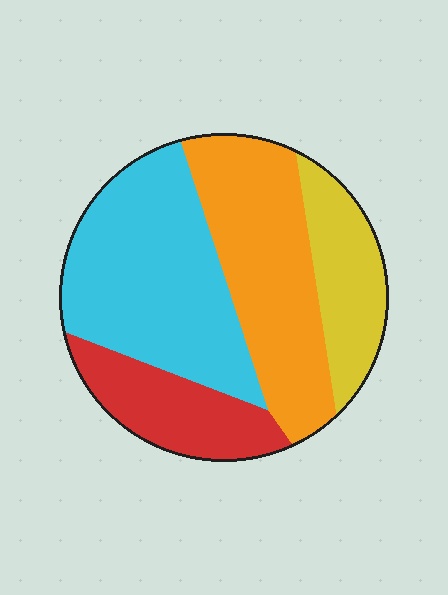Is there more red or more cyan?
Cyan.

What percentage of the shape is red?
Red covers about 15% of the shape.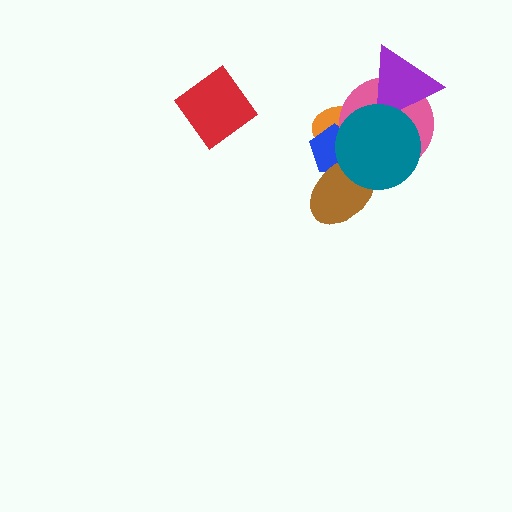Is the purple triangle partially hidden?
Yes, it is partially covered by another shape.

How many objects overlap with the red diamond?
0 objects overlap with the red diamond.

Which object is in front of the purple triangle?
The teal circle is in front of the purple triangle.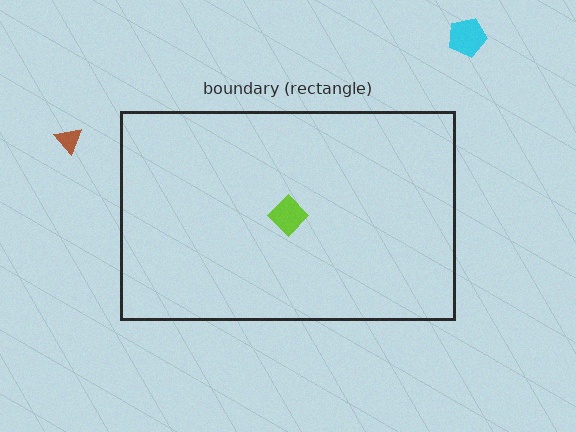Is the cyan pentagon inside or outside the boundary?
Outside.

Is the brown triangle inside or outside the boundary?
Outside.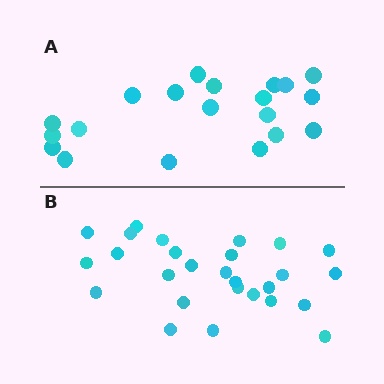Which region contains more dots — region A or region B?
Region B (the bottom region) has more dots.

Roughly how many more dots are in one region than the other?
Region B has roughly 8 or so more dots than region A.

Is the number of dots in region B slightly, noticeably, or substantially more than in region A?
Region B has noticeably more, but not dramatically so. The ratio is roughly 1.4 to 1.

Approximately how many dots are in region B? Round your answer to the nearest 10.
About 30 dots. (The exact count is 27, which rounds to 30.)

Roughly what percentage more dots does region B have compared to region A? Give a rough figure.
About 35% more.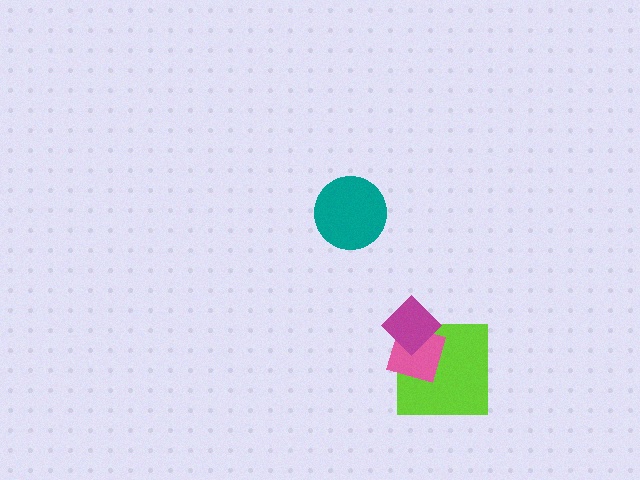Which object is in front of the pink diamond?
The magenta diamond is in front of the pink diamond.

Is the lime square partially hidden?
Yes, it is partially covered by another shape.